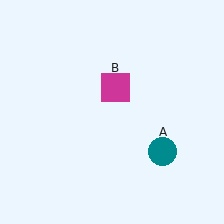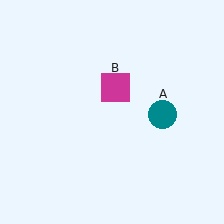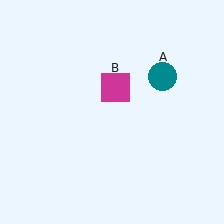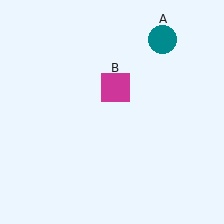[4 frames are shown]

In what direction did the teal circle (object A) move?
The teal circle (object A) moved up.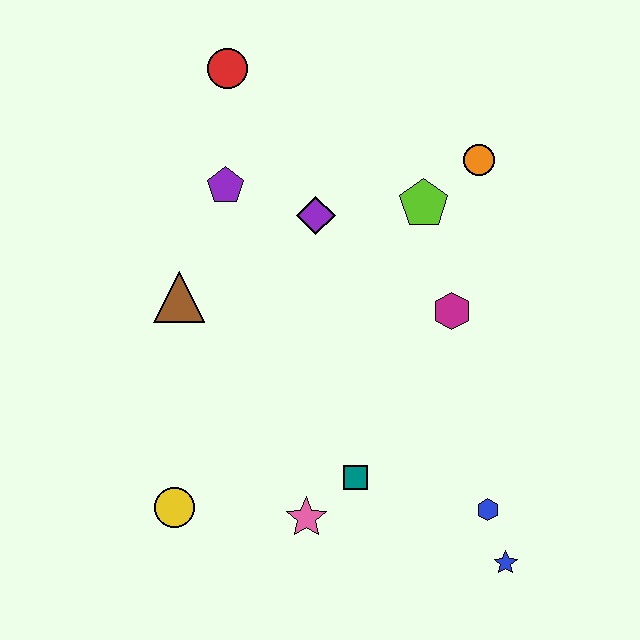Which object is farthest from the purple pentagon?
The blue star is farthest from the purple pentagon.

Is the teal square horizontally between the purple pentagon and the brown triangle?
No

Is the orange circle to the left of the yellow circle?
No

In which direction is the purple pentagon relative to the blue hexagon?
The purple pentagon is above the blue hexagon.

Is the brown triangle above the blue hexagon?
Yes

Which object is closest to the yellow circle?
The pink star is closest to the yellow circle.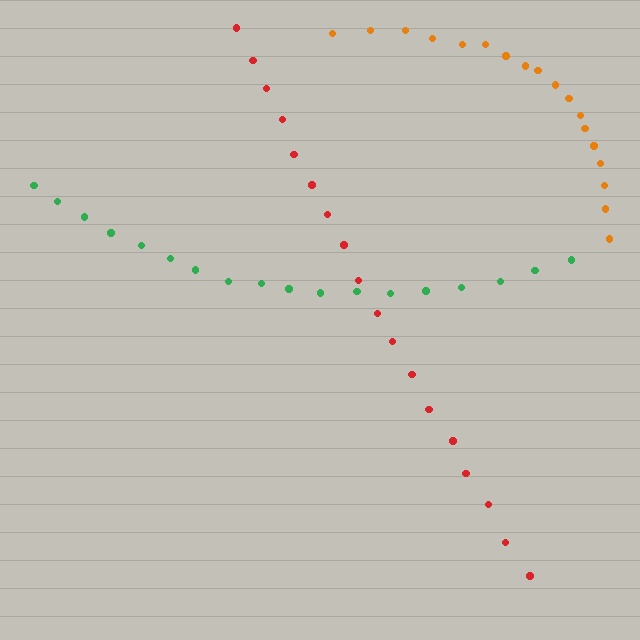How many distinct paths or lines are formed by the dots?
There are 3 distinct paths.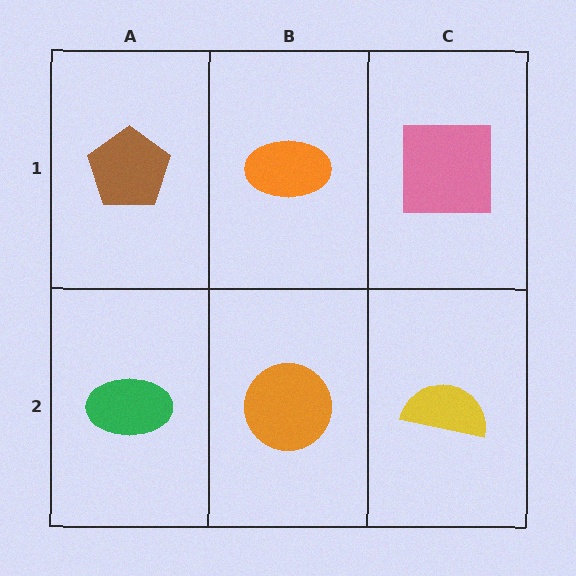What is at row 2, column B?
An orange circle.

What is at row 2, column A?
A green ellipse.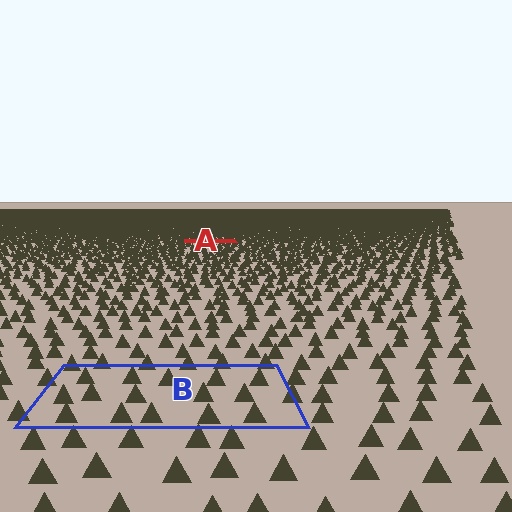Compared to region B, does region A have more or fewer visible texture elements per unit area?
Region A has more texture elements per unit area — they are packed more densely because it is farther away.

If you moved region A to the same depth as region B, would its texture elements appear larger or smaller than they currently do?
They would appear larger. At a closer depth, the same texture elements are projected at a bigger on-screen size.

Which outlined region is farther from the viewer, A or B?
Region A is farther from the viewer — the texture elements inside it appear smaller and more densely packed.